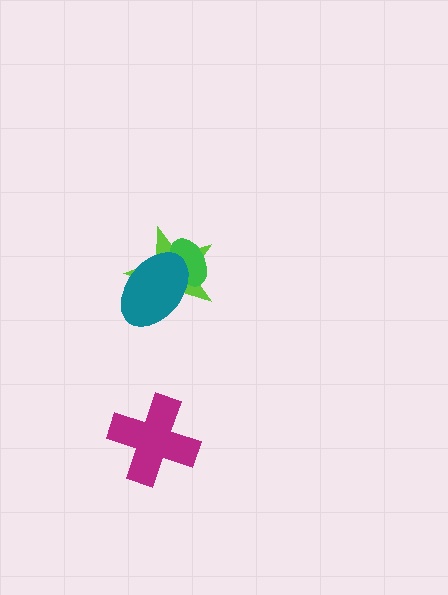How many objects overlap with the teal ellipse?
2 objects overlap with the teal ellipse.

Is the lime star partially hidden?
Yes, it is partially covered by another shape.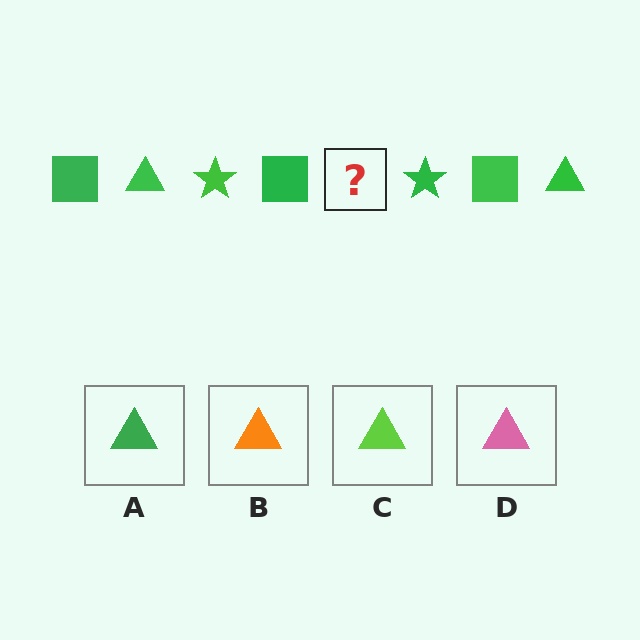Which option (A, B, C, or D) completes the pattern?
A.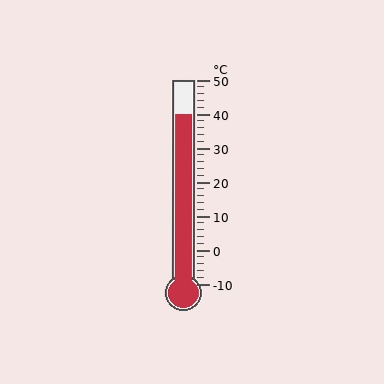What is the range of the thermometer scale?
The thermometer scale ranges from -10°C to 50°C.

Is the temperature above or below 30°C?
The temperature is above 30°C.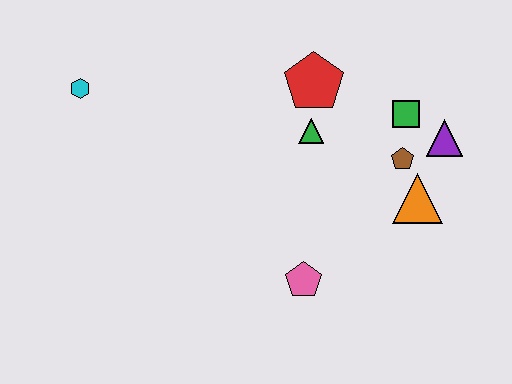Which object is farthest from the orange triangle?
The cyan hexagon is farthest from the orange triangle.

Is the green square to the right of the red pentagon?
Yes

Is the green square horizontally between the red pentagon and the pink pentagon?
No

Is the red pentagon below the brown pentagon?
No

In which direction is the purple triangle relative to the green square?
The purple triangle is to the right of the green square.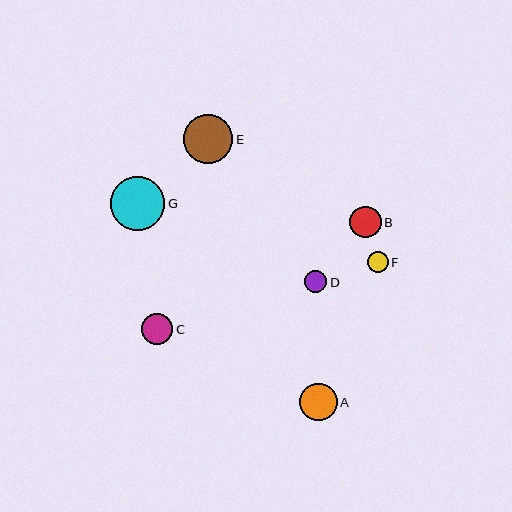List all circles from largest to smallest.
From largest to smallest: G, E, A, B, C, D, F.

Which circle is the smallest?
Circle F is the smallest with a size of approximately 21 pixels.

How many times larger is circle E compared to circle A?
Circle E is approximately 1.3 times the size of circle A.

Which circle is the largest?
Circle G is the largest with a size of approximately 54 pixels.